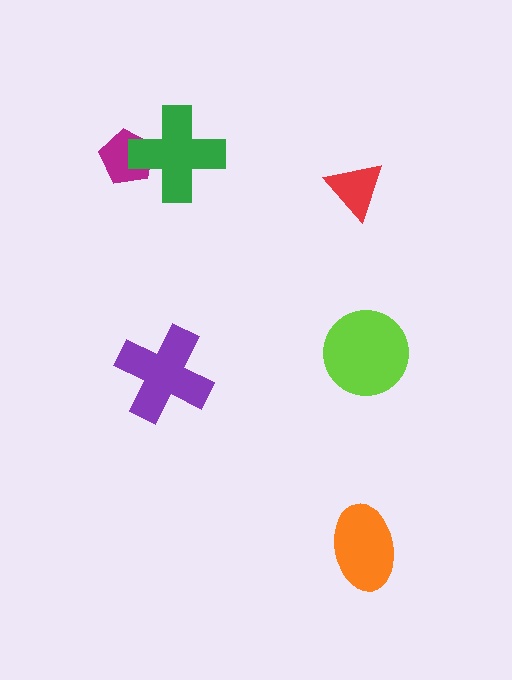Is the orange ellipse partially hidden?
No, no other shape covers it.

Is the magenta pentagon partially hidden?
Yes, it is partially covered by another shape.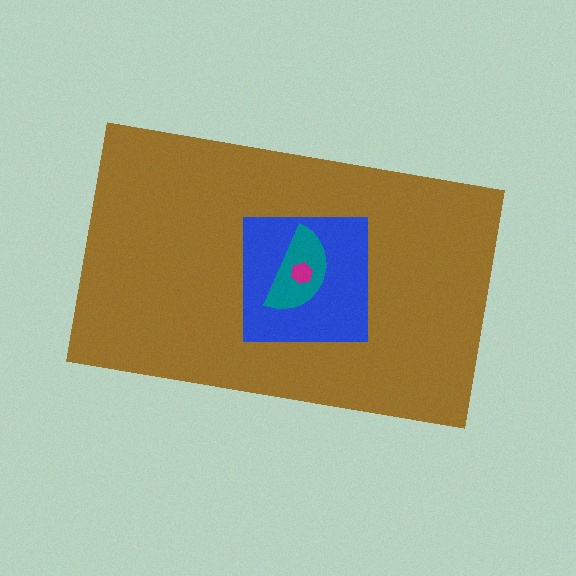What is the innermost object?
The magenta hexagon.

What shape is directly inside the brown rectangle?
The blue square.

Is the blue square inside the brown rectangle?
Yes.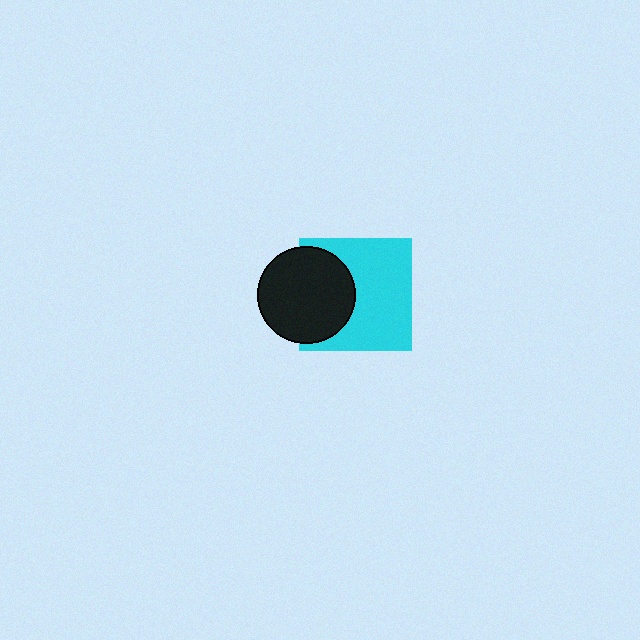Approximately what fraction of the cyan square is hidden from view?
Roughly 35% of the cyan square is hidden behind the black circle.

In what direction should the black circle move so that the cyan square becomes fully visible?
The black circle should move left. That is the shortest direction to clear the overlap and leave the cyan square fully visible.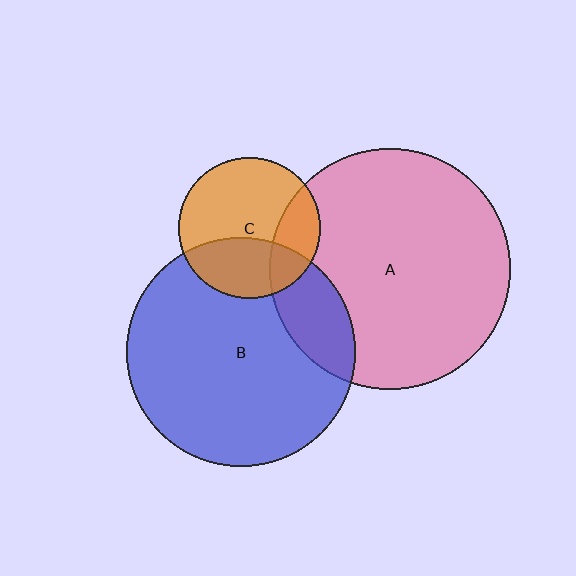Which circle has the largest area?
Circle A (pink).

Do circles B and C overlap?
Yes.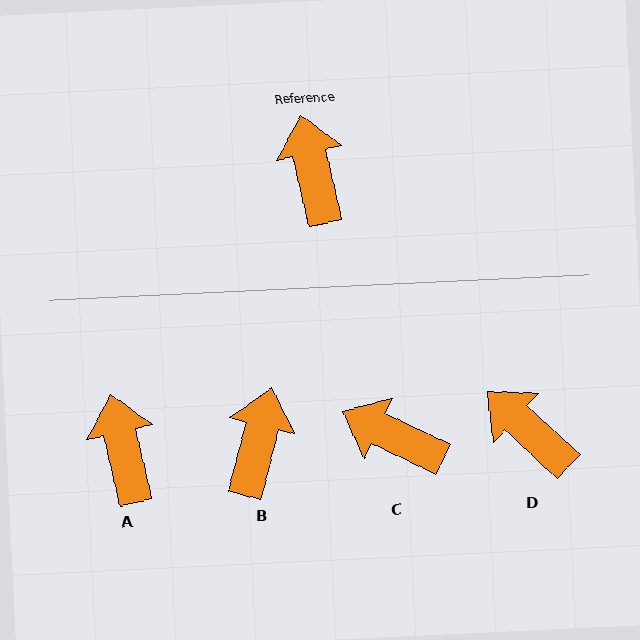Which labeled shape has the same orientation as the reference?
A.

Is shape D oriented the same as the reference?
No, it is off by about 35 degrees.